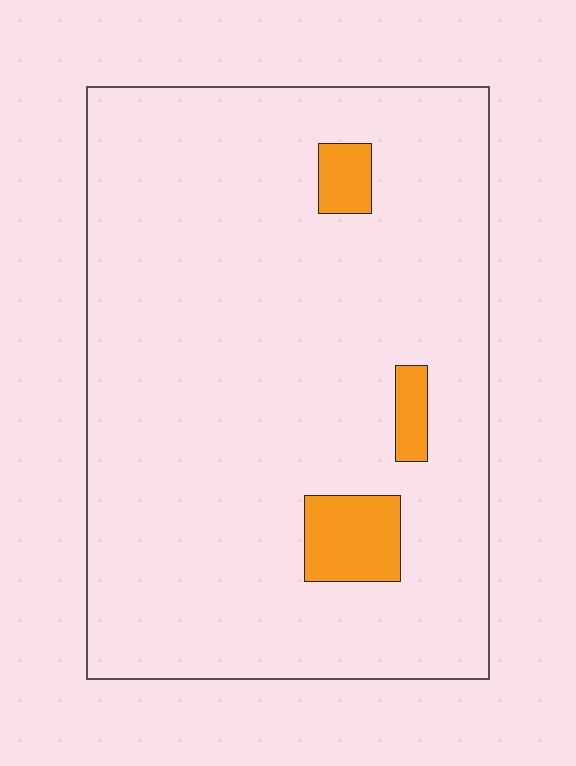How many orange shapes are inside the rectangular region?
3.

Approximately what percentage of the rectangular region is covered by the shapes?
Approximately 5%.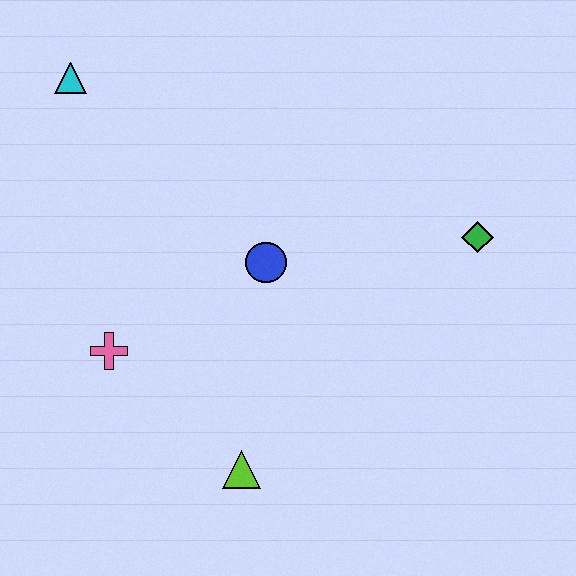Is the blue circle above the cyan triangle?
No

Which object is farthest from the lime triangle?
The cyan triangle is farthest from the lime triangle.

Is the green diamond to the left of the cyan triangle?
No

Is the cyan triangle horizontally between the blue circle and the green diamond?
No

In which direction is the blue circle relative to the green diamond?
The blue circle is to the left of the green diamond.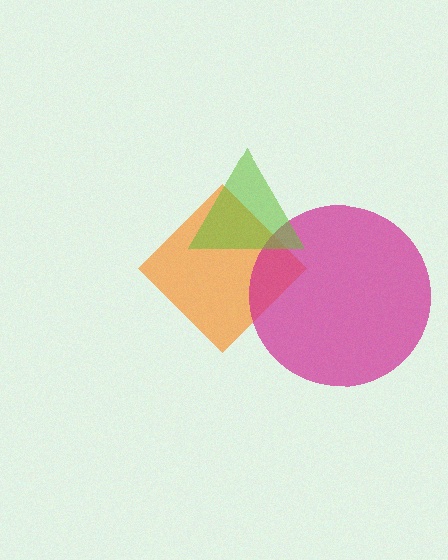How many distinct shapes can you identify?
There are 3 distinct shapes: an orange diamond, a magenta circle, a lime triangle.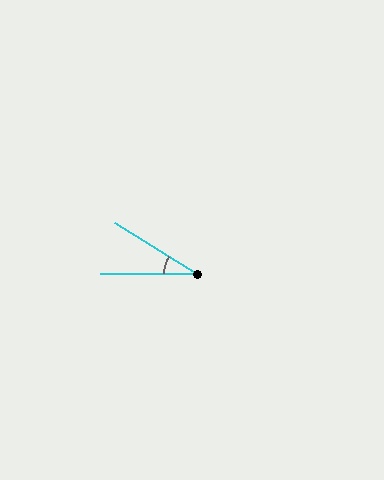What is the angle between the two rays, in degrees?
Approximately 32 degrees.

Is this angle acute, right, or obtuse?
It is acute.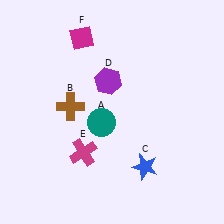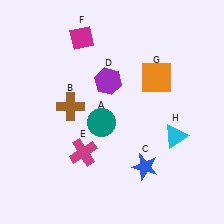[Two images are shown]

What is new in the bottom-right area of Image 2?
A cyan triangle (H) was added in the bottom-right area of Image 2.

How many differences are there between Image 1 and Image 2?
There are 2 differences between the two images.